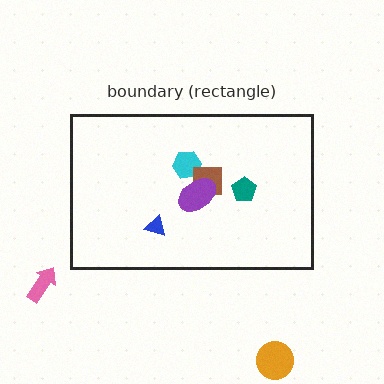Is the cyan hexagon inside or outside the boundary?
Inside.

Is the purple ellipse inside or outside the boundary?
Inside.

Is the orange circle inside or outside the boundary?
Outside.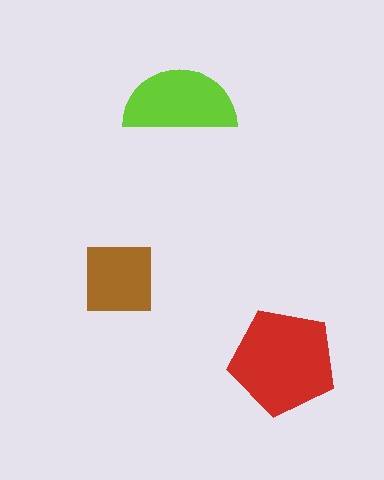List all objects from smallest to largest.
The brown square, the lime semicircle, the red pentagon.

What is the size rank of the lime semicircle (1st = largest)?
2nd.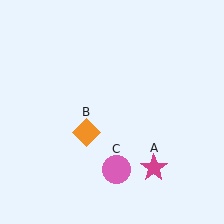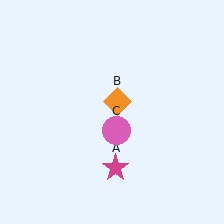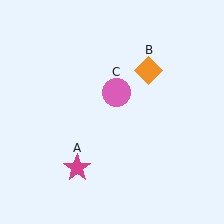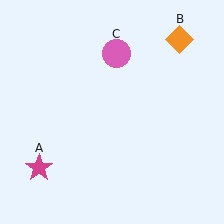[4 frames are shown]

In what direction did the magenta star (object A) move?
The magenta star (object A) moved left.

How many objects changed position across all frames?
3 objects changed position: magenta star (object A), orange diamond (object B), pink circle (object C).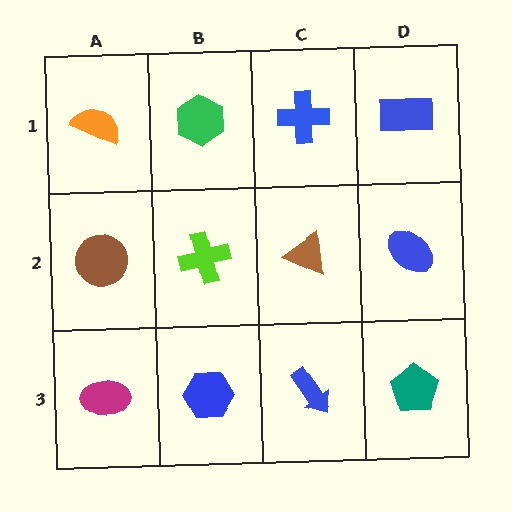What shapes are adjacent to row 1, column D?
A blue ellipse (row 2, column D), a blue cross (row 1, column C).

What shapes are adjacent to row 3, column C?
A brown triangle (row 2, column C), a blue hexagon (row 3, column B), a teal pentagon (row 3, column D).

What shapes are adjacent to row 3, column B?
A lime cross (row 2, column B), a magenta ellipse (row 3, column A), a blue arrow (row 3, column C).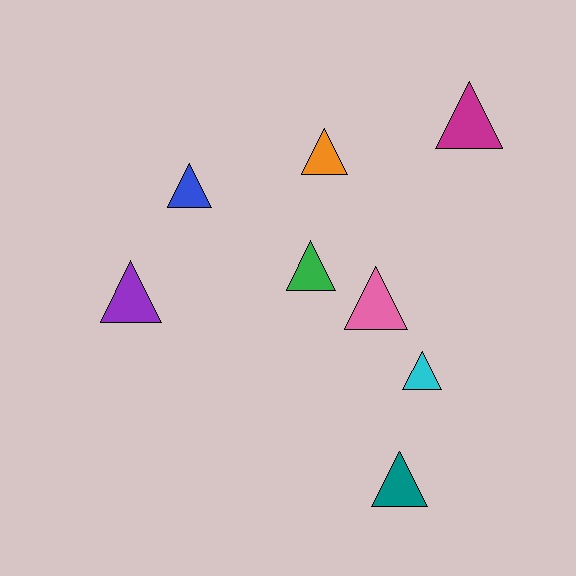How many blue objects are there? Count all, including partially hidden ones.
There is 1 blue object.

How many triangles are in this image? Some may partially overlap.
There are 8 triangles.